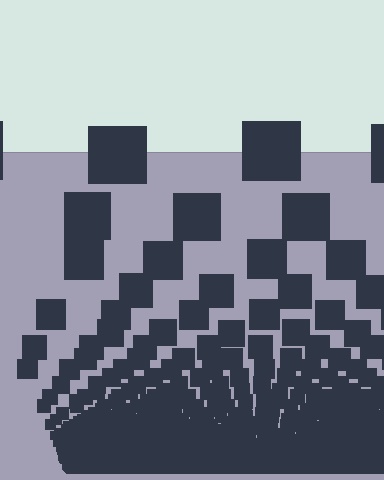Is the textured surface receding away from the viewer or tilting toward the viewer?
The surface appears to tilt toward the viewer. Texture elements get larger and sparser toward the top.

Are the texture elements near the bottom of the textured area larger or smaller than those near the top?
Smaller. The gradient is inverted — elements near the bottom are smaller and denser.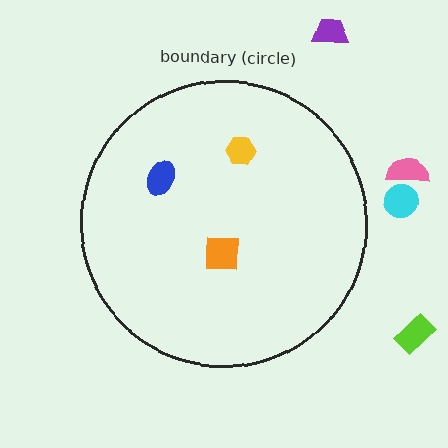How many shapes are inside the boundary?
3 inside, 4 outside.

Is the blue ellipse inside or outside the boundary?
Inside.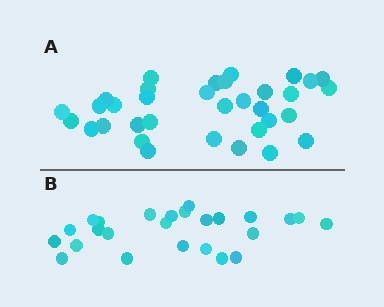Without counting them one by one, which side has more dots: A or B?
Region A (the top region) has more dots.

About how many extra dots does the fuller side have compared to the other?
Region A has roughly 8 or so more dots than region B.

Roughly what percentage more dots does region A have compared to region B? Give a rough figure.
About 35% more.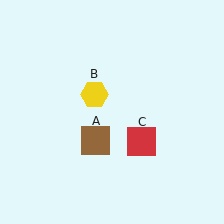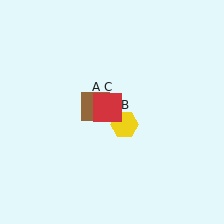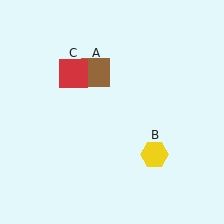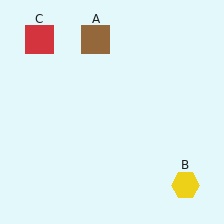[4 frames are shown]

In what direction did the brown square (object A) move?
The brown square (object A) moved up.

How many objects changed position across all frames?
3 objects changed position: brown square (object A), yellow hexagon (object B), red square (object C).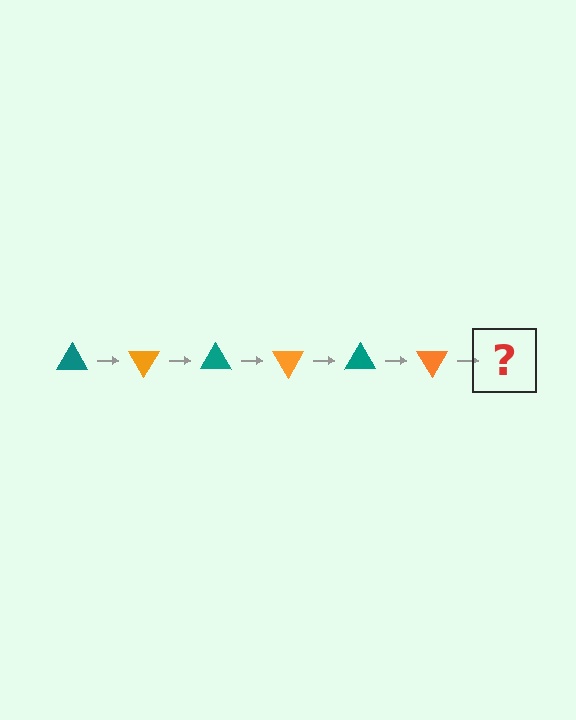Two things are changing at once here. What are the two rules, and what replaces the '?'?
The two rules are that it rotates 60 degrees each step and the color cycles through teal and orange. The '?' should be a teal triangle, rotated 360 degrees from the start.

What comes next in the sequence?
The next element should be a teal triangle, rotated 360 degrees from the start.